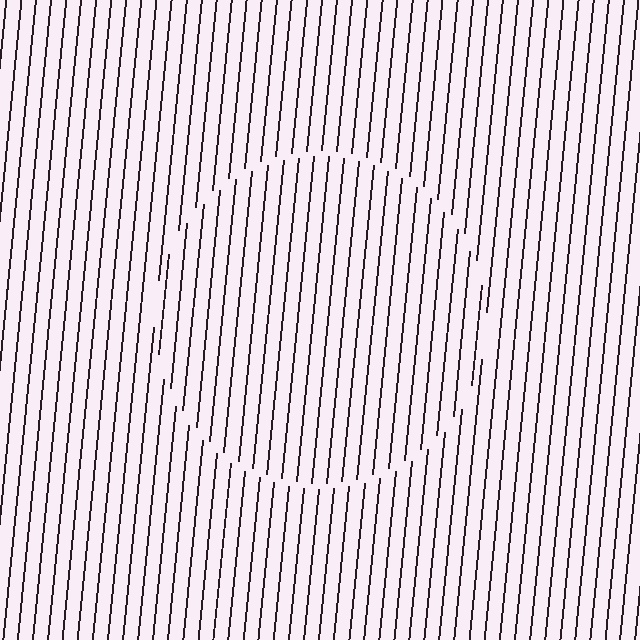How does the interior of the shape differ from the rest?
The interior of the shape contains the same grating, shifted by half a period — the contour is defined by the phase discontinuity where line-ends from the inner and outer gratings abut.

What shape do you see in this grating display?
An illusory circle. The interior of the shape contains the same grating, shifted by half a period — the contour is defined by the phase discontinuity where line-ends from the inner and outer gratings abut.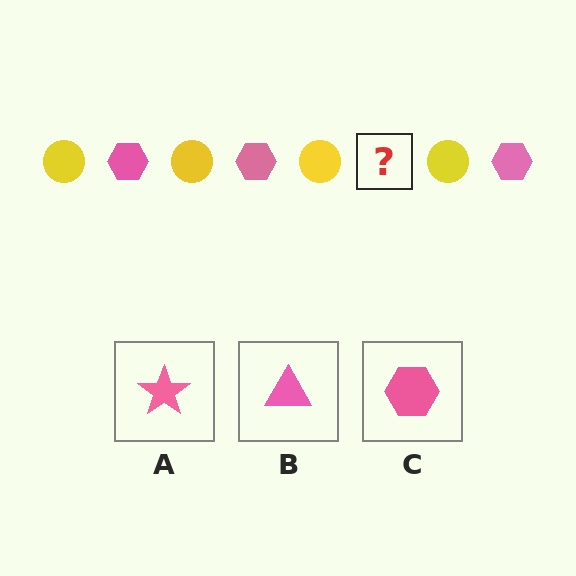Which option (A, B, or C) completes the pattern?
C.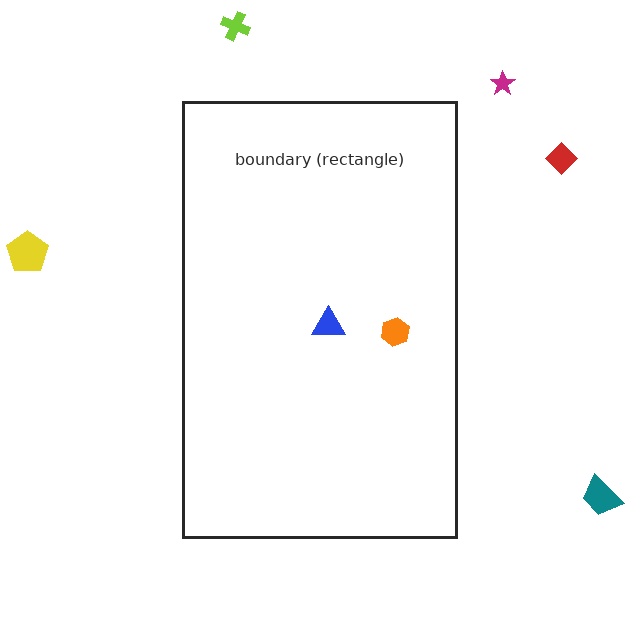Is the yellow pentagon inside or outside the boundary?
Outside.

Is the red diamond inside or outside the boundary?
Outside.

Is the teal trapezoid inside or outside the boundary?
Outside.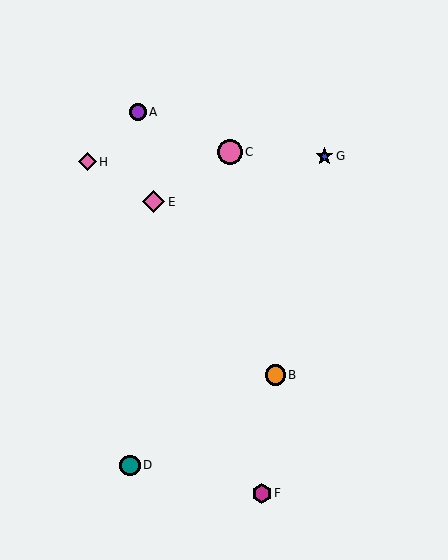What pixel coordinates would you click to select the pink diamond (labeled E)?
Click at (154, 202) to select the pink diamond E.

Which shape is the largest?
The pink circle (labeled C) is the largest.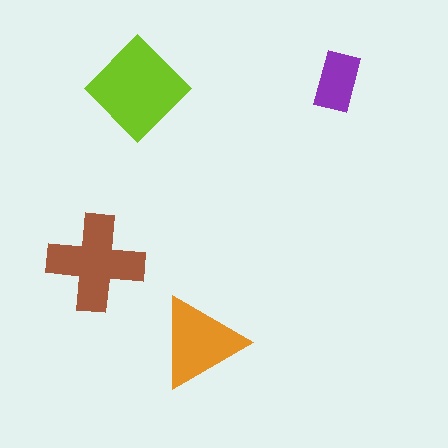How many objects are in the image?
There are 4 objects in the image.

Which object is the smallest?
The purple rectangle.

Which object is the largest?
The lime diamond.